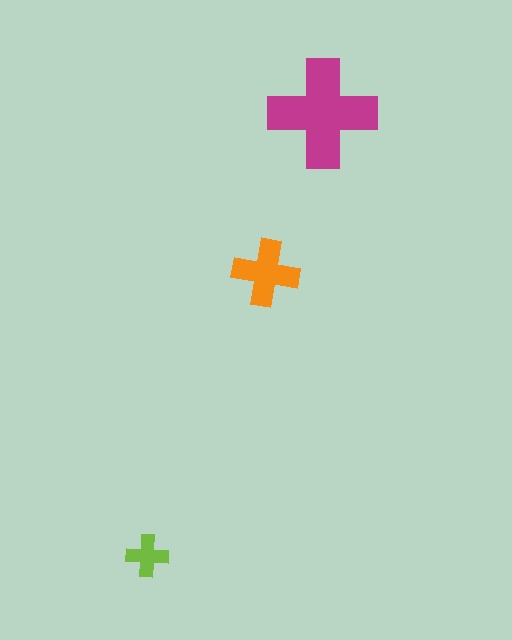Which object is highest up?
The magenta cross is topmost.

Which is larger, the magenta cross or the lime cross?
The magenta one.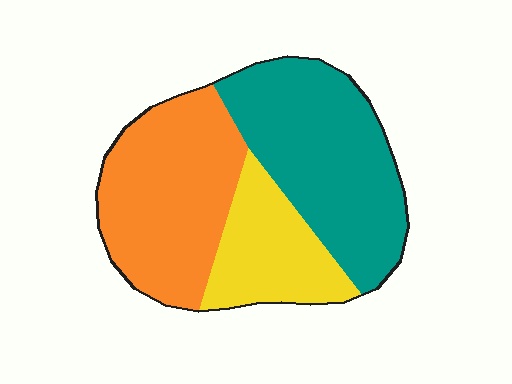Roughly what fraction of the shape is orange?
Orange takes up about three eighths (3/8) of the shape.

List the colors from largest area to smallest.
From largest to smallest: teal, orange, yellow.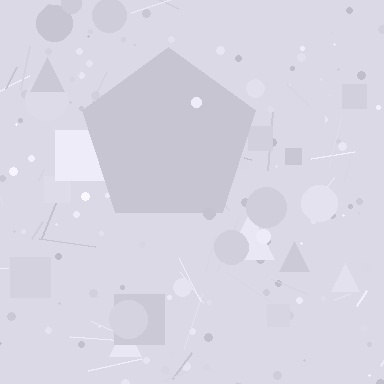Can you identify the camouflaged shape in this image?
The camouflaged shape is a pentagon.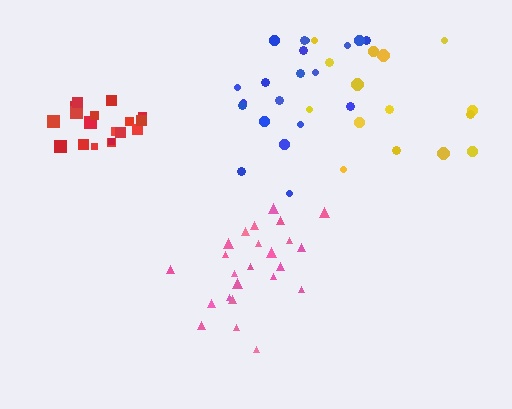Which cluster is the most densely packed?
Red.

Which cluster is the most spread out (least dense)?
Yellow.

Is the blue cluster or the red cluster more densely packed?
Red.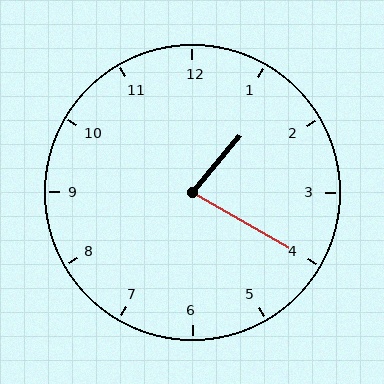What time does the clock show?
1:20.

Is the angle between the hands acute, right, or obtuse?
It is acute.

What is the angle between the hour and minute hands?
Approximately 80 degrees.